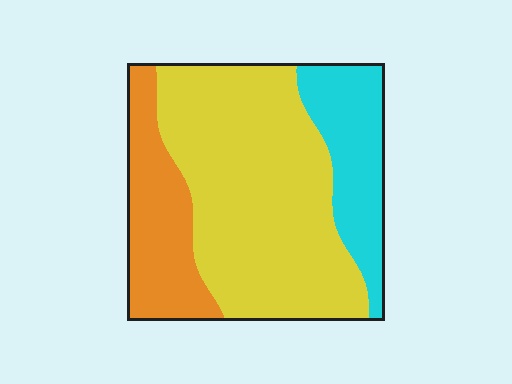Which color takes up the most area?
Yellow, at roughly 60%.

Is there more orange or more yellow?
Yellow.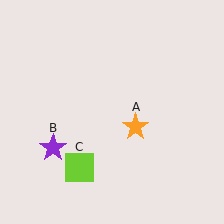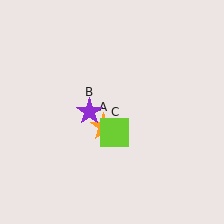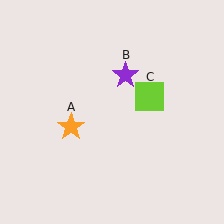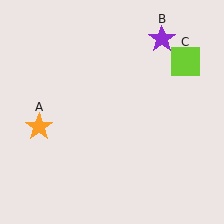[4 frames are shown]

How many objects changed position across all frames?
3 objects changed position: orange star (object A), purple star (object B), lime square (object C).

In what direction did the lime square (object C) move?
The lime square (object C) moved up and to the right.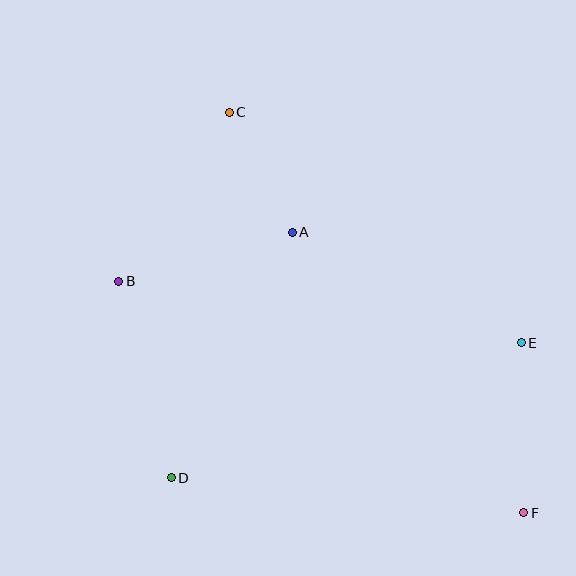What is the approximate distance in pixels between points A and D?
The distance between A and D is approximately 274 pixels.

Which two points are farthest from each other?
Points C and F are farthest from each other.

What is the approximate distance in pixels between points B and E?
The distance between B and E is approximately 407 pixels.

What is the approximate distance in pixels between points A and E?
The distance between A and E is approximately 255 pixels.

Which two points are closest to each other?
Points A and C are closest to each other.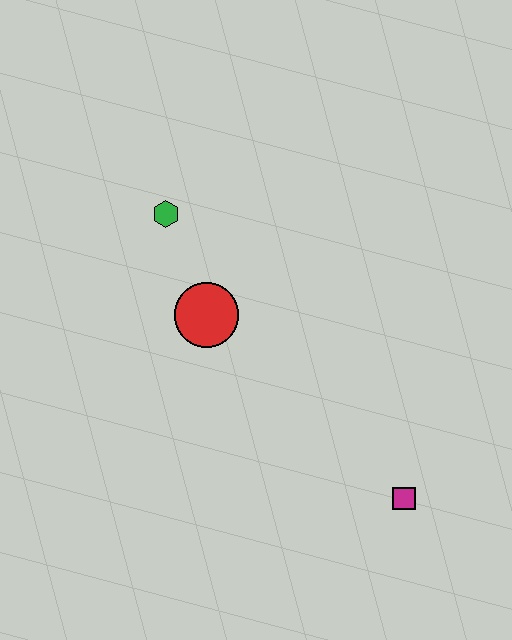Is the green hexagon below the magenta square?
No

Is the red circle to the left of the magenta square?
Yes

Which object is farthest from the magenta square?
The green hexagon is farthest from the magenta square.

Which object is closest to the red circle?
The green hexagon is closest to the red circle.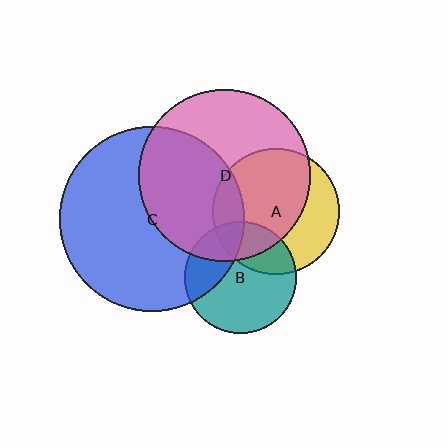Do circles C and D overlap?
Yes.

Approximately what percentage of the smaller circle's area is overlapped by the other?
Approximately 45%.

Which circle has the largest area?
Circle C (blue).